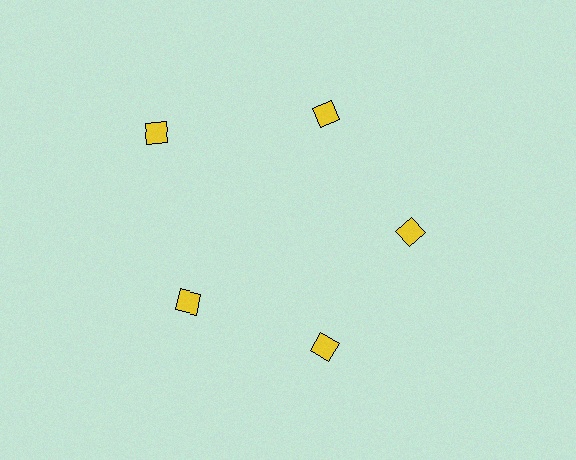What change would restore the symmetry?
The symmetry would be restored by moving it inward, back onto the ring so that all 5 diamonds sit at equal angles and equal distance from the center.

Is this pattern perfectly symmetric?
No. The 5 yellow diamonds are arranged in a ring, but one element near the 10 o'clock position is pushed outward from the center, breaking the 5-fold rotational symmetry.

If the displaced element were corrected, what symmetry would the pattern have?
It would have 5-fold rotational symmetry — the pattern would map onto itself every 72 degrees.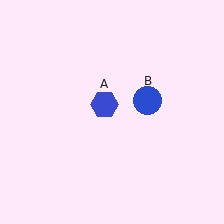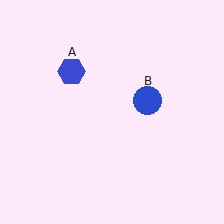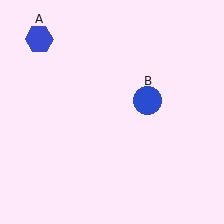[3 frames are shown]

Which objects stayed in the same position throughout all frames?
Blue circle (object B) remained stationary.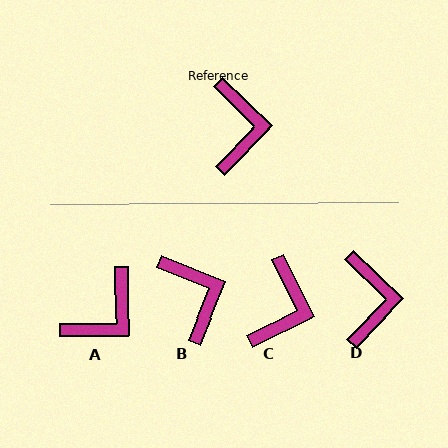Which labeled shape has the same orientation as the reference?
D.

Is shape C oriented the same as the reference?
No, it is off by about 20 degrees.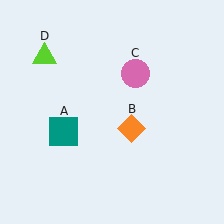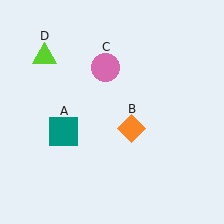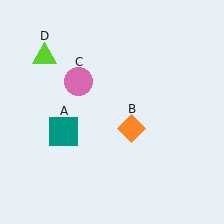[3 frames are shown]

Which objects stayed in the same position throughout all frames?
Teal square (object A) and orange diamond (object B) and lime triangle (object D) remained stationary.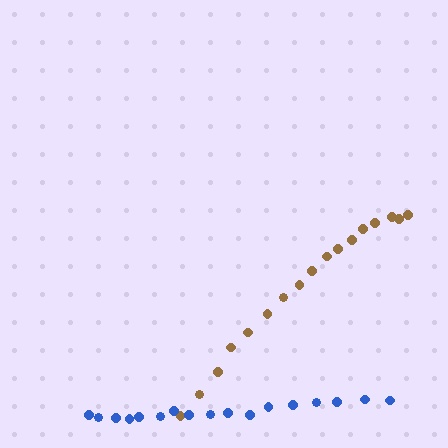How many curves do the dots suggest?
There are 2 distinct paths.